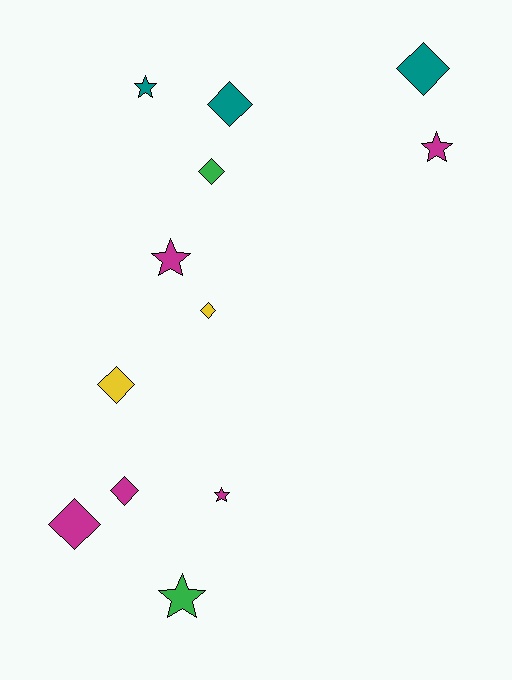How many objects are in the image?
There are 12 objects.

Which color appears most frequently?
Magenta, with 5 objects.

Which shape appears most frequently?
Diamond, with 7 objects.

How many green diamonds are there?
There is 1 green diamond.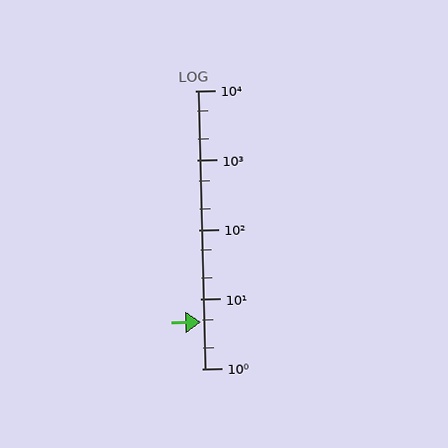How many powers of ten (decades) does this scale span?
The scale spans 4 decades, from 1 to 10000.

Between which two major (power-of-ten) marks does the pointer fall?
The pointer is between 1 and 10.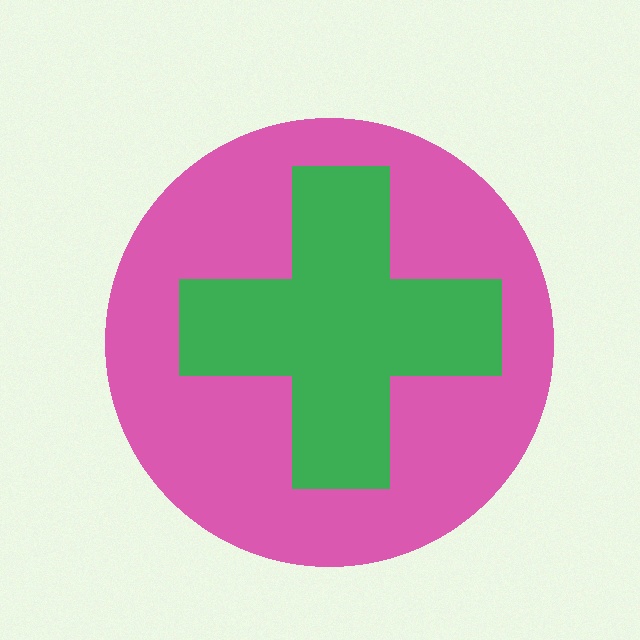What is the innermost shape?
The green cross.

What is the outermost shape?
The pink circle.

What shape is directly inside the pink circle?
The green cross.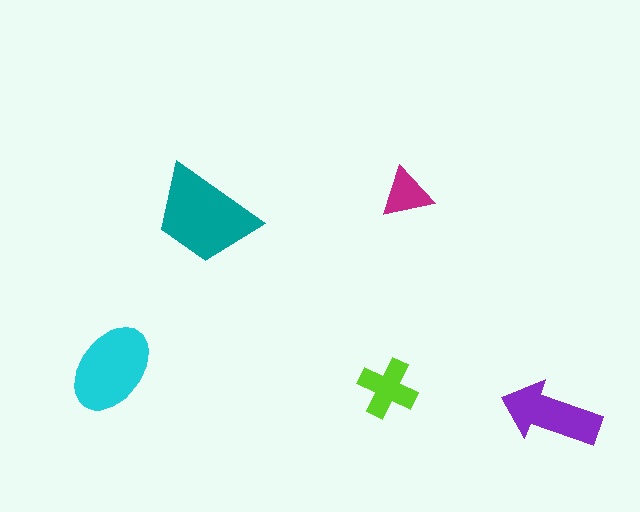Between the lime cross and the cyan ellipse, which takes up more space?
The cyan ellipse.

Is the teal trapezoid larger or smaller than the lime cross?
Larger.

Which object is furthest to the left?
The cyan ellipse is leftmost.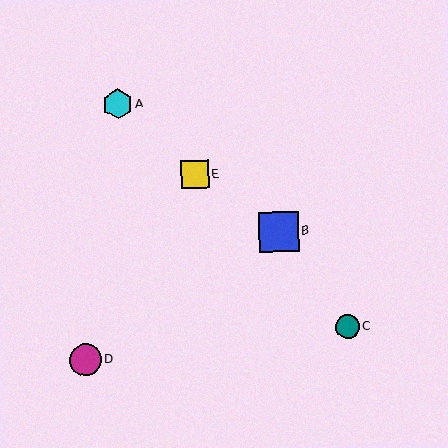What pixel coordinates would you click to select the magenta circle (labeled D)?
Click at (85, 360) to select the magenta circle D.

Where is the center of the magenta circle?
The center of the magenta circle is at (85, 360).